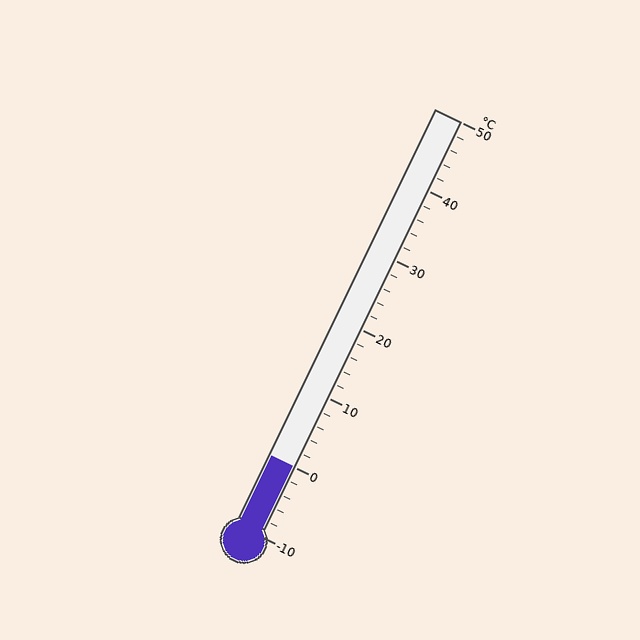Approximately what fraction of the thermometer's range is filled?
The thermometer is filled to approximately 15% of its range.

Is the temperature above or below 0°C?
The temperature is at 0°C.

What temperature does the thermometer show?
The thermometer shows approximately 0°C.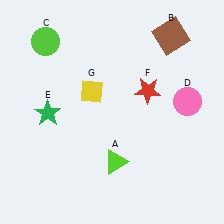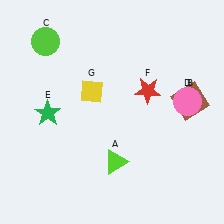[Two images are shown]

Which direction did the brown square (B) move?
The brown square (B) moved down.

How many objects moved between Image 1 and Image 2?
1 object moved between the two images.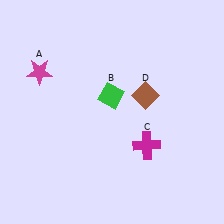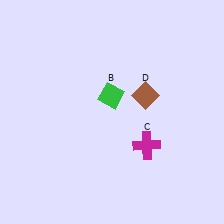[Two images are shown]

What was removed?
The magenta star (A) was removed in Image 2.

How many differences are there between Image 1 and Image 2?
There is 1 difference between the two images.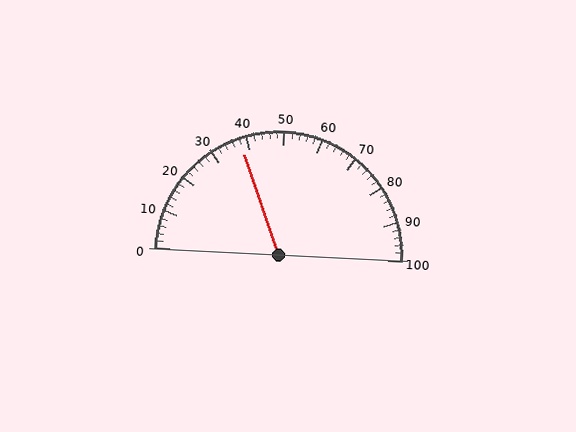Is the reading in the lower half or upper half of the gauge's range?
The reading is in the lower half of the range (0 to 100).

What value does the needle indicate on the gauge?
The needle indicates approximately 38.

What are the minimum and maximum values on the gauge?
The gauge ranges from 0 to 100.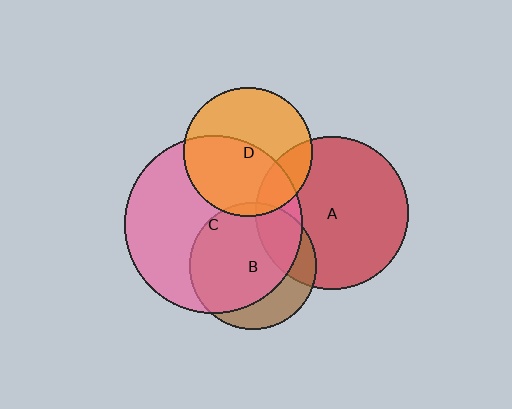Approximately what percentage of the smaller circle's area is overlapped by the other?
Approximately 20%.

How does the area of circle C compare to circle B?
Approximately 2.0 times.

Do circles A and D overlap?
Yes.